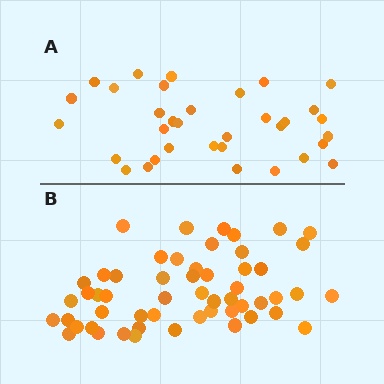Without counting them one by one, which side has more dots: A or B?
Region B (the bottom region) has more dots.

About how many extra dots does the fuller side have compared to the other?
Region B has approximately 20 more dots than region A.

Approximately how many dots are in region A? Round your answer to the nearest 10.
About 30 dots. (The exact count is 34, which rounds to 30.)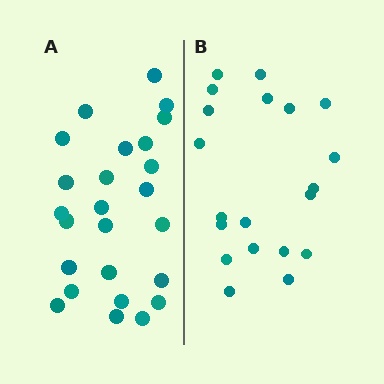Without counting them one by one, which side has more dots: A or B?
Region A (the left region) has more dots.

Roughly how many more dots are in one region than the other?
Region A has about 5 more dots than region B.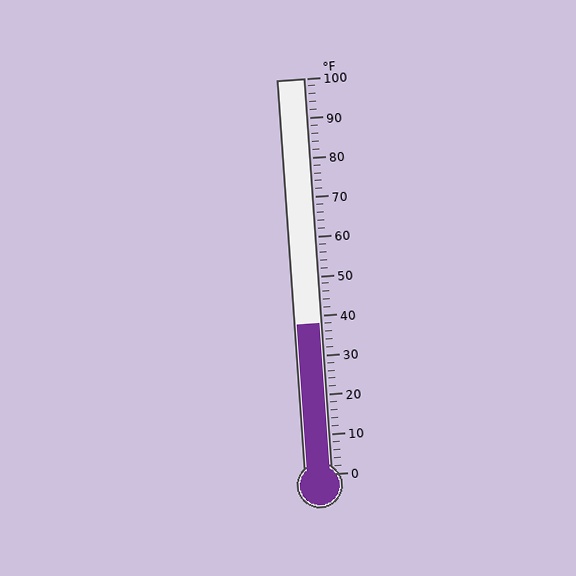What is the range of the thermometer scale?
The thermometer scale ranges from 0°F to 100°F.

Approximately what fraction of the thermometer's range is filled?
The thermometer is filled to approximately 40% of its range.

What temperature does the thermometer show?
The thermometer shows approximately 38°F.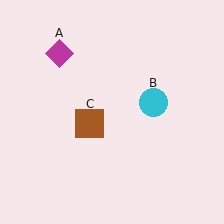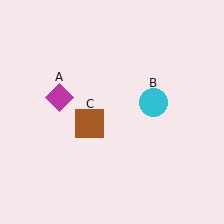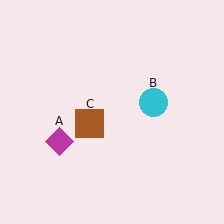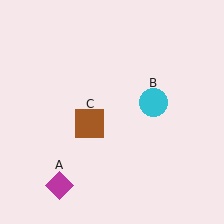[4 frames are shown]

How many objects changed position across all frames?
1 object changed position: magenta diamond (object A).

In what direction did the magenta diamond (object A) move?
The magenta diamond (object A) moved down.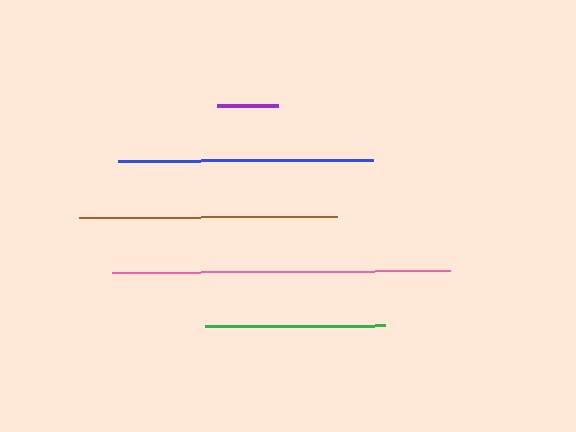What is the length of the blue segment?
The blue segment is approximately 255 pixels long.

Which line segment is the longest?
The pink line is the longest at approximately 338 pixels.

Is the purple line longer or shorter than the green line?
The green line is longer than the purple line.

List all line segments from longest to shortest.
From longest to shortest: pink, brown, blue, green, purple.